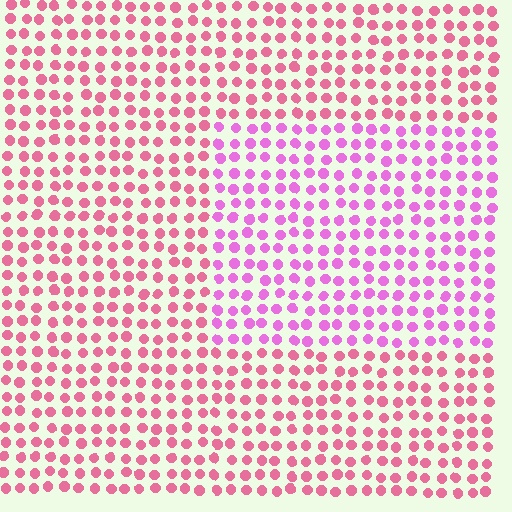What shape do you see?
I see a rectangle.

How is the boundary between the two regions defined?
The boundary is defined purely by a slight shift in hue (about 34 degrees). Spacing, size, and orientation are identical on both sides.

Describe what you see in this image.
The image is filled with small pink elements in a uniform arrangement. A rectangle-shaped region is visible where the elements are tinted to a slightly different hue, forming a subtle color boundary.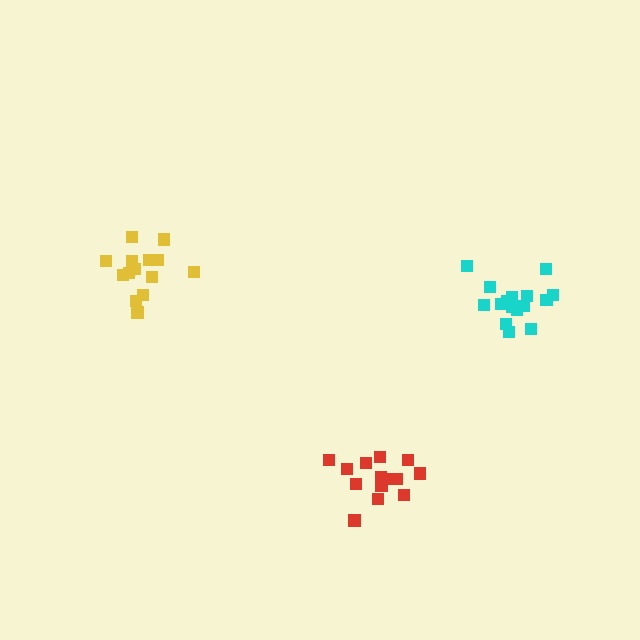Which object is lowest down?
The red cluster is bottommost.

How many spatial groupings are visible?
There are 3 spatial groupings.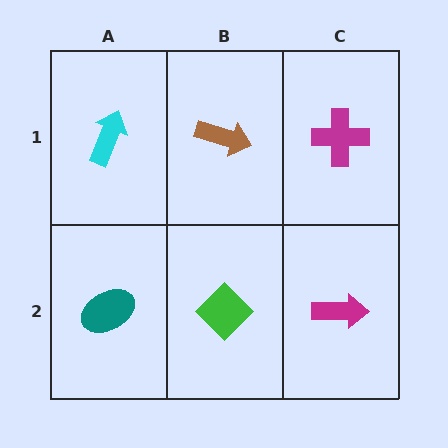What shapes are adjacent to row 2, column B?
A brown arrow (row 1, column B), a teal ellipse (row 2, column A), a magenta arrow (row 2, column C).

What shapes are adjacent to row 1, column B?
A green diamond (row 2, column B), a cyan arrow (row 1, column A), a magenta cross (row 1, column C).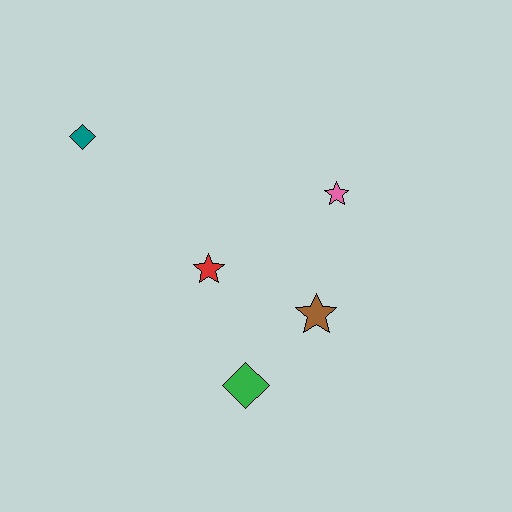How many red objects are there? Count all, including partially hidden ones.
There is 1 red object.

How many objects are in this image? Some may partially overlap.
There are 5 objects.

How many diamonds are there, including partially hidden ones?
There are 2 diamonds.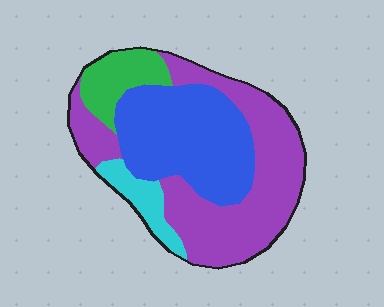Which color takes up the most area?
Purple, at roughly 45%.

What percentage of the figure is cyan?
Cyan takes up about one tenth (1/10) of the figure.